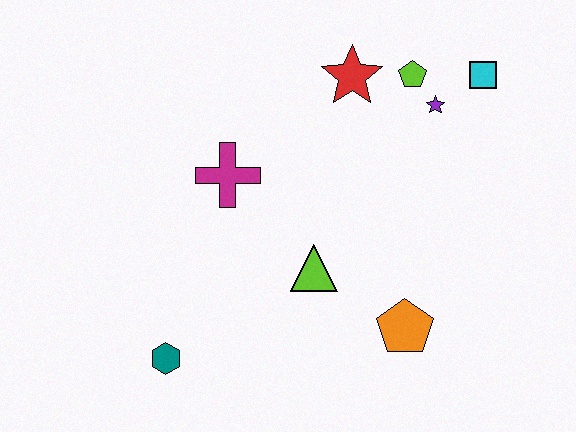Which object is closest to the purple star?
The lime pentagon is closest to the purple star.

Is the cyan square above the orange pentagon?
Yes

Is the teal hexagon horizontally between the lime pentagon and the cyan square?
No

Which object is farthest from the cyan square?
The teal hexagon is farthest from the cyan square.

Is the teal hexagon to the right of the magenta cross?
No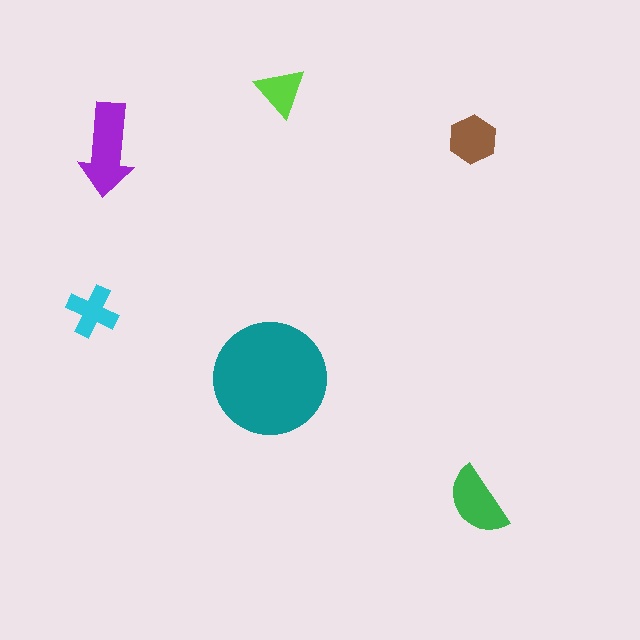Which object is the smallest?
The lime triangle.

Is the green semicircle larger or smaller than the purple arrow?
Smaller.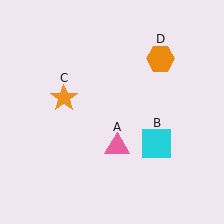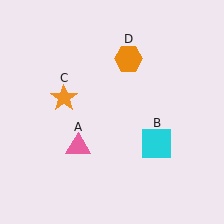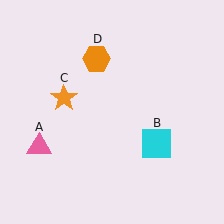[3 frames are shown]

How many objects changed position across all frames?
2 objects changed position: pink triangle (object A), orange hexagon (object D).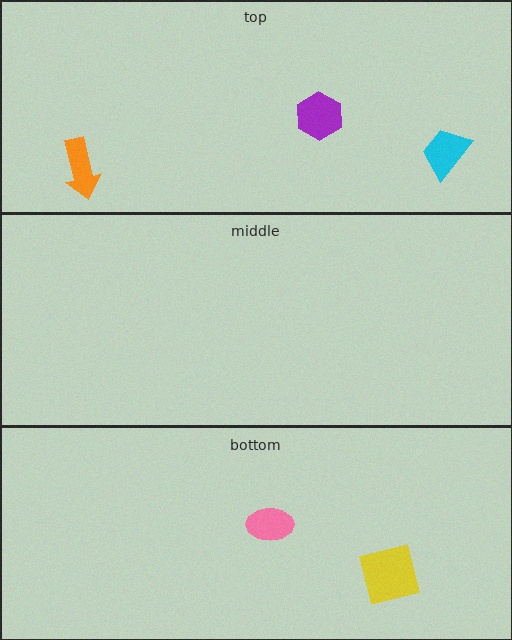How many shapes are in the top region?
3.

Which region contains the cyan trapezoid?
The top region.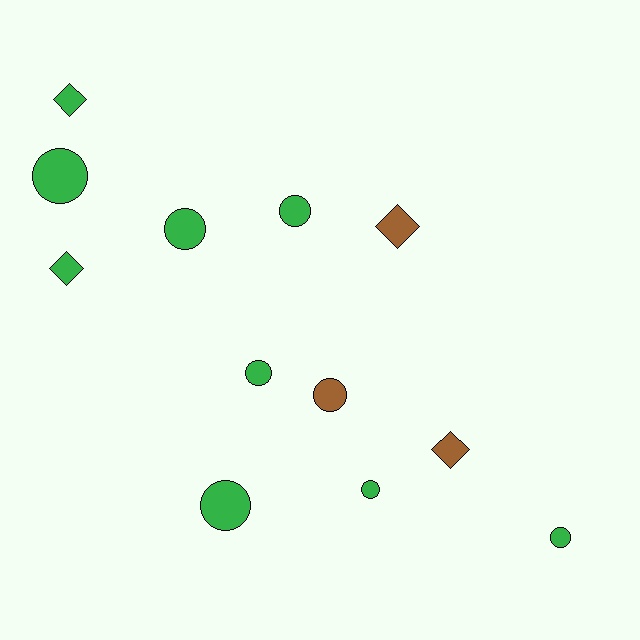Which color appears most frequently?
Green, with 9 objects.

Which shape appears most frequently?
Circle, with 8 objects.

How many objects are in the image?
There are 12 objects.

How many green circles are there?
There are 7 green circles.